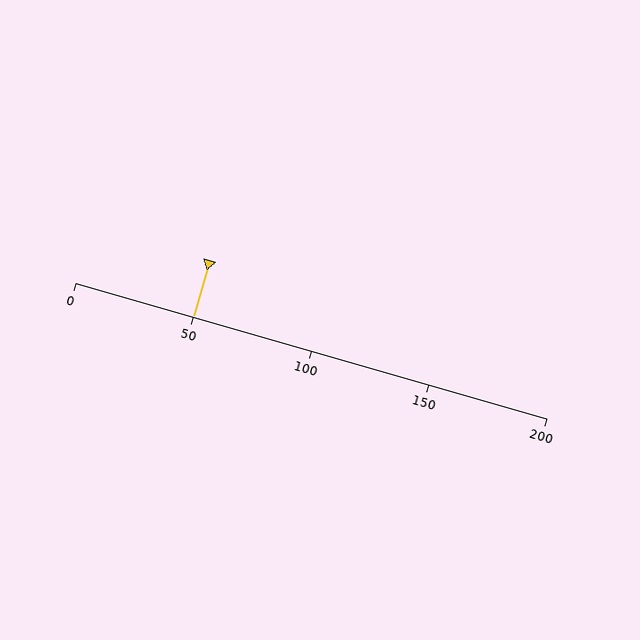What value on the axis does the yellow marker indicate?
The marker indicates approximately 50.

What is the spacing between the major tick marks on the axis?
The major ticks are spaced 50 apart.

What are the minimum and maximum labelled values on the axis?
The axis runs from 0 to 200.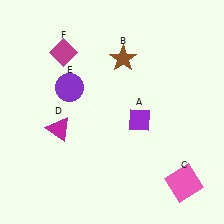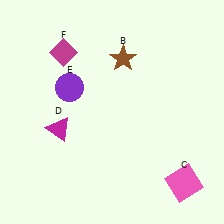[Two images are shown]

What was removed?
The purple diamond (A) was removed in Image 2.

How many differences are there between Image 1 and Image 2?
There is 1 difference between the two images.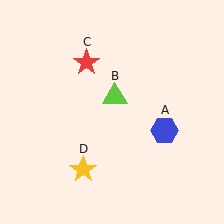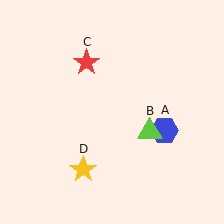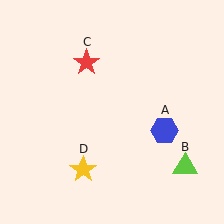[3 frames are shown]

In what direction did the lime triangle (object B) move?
The lime triangle (object B) moved down and to the right.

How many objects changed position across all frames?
1 object changed position: lime triangle (object B).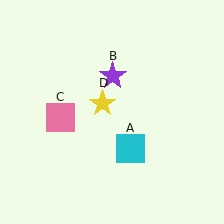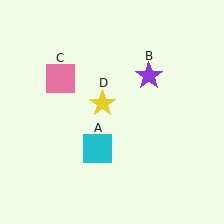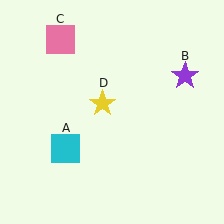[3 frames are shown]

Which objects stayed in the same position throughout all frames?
Yellow star (object D) remained stationary.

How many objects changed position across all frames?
3 objects changed position: cyan square (object A), purple star (object B), pink square (object C).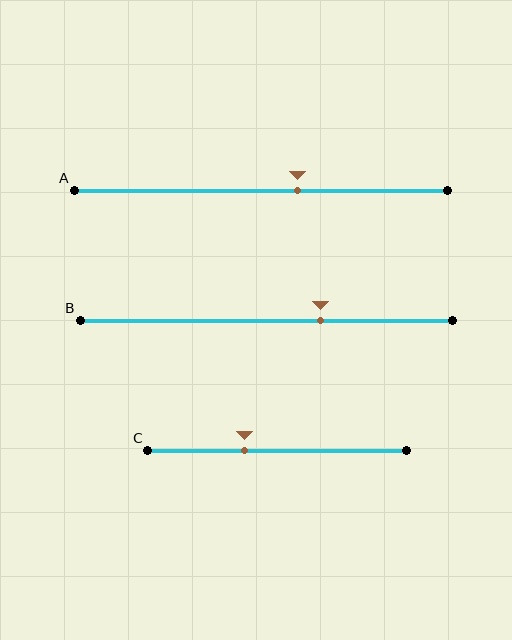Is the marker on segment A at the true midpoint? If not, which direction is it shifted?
No, the marker on segment A is shifted to the right by about 10% of the segment length.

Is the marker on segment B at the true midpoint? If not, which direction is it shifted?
No, the marker on segment B is shifted to the right by about 15% of the segment length.